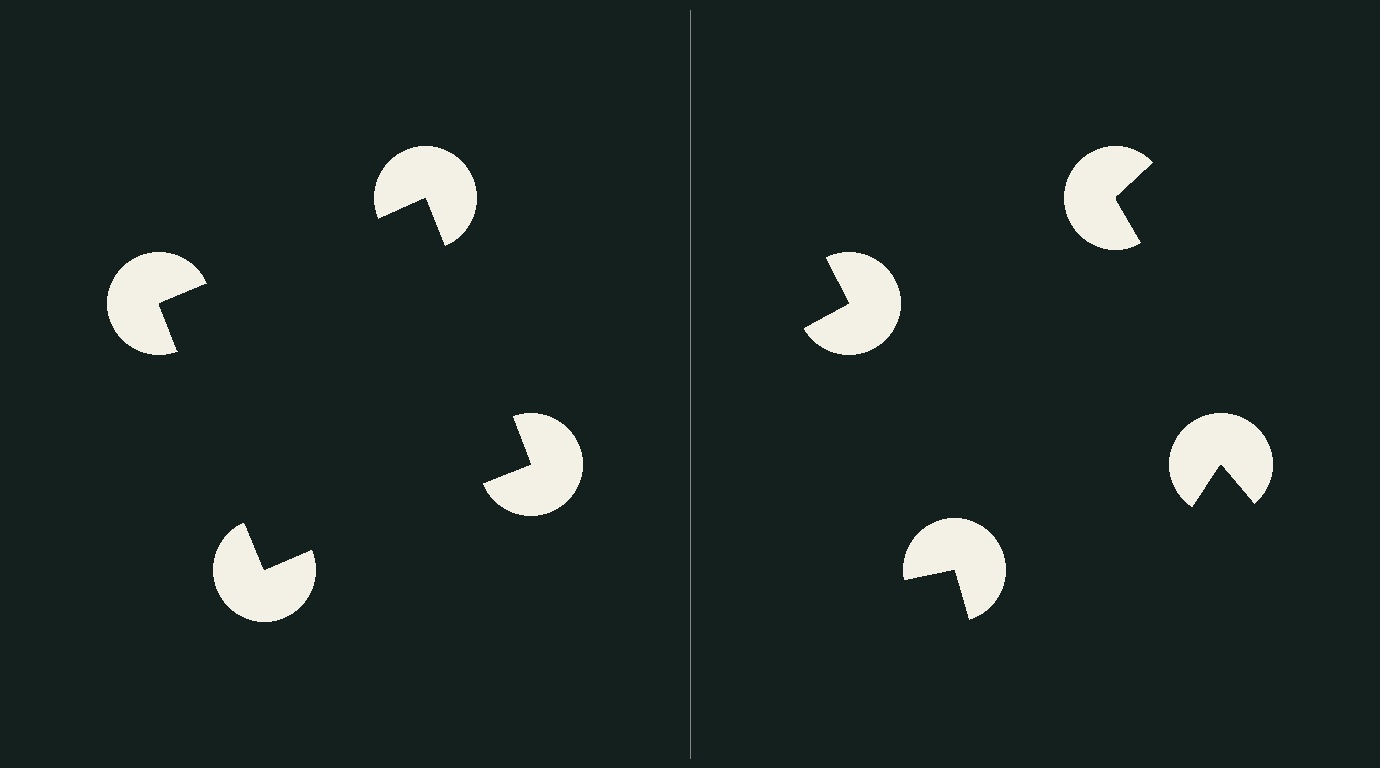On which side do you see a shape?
An illusory square appears on the left side. On the right side the wedge cuts are rotated, so no coherent shape forms.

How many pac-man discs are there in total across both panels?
8 — 4 on each side.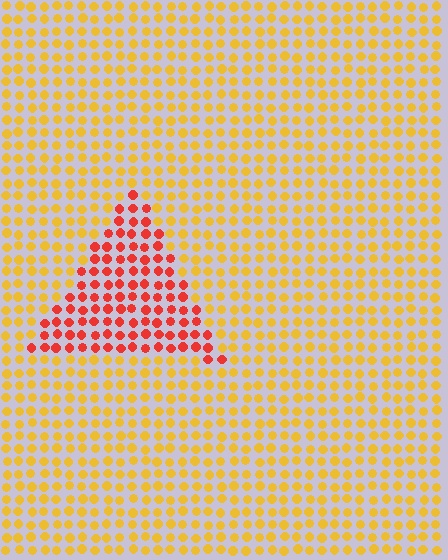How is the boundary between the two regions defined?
The boundary is defined purely by a slight shift in hue (about 43 degrees). Spacing, size, and orientation are identical on both sides.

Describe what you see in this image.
The image is filled with small yellow elements in a uniform arrangement. A triangle-shaped region is visible where the elements are tinted to a slightly different hue, forming a subtle color boundary.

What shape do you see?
I see a triangle.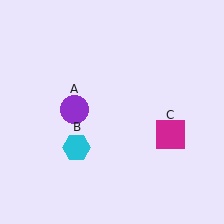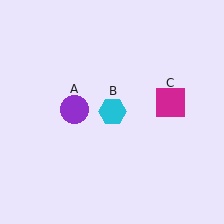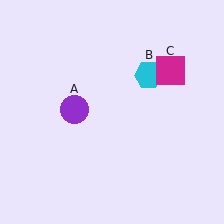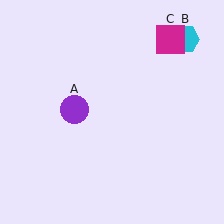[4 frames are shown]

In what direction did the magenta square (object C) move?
The magenta square (object C) moved up.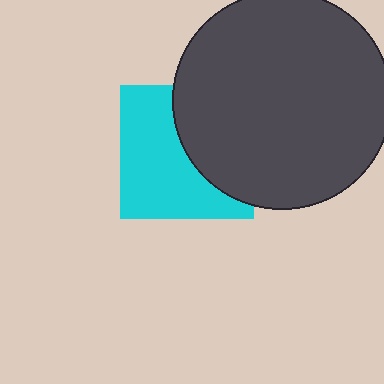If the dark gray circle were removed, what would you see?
You would see the complete cyan square.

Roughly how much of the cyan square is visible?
About half of it is visible (roughly 58%).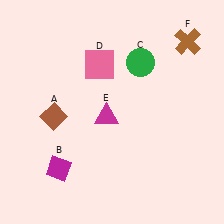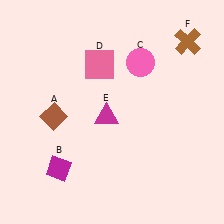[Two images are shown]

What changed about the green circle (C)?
In Image 1, C is green. In Image 2, it changed to pink.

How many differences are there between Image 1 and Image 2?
There is 1 difference between the two images.